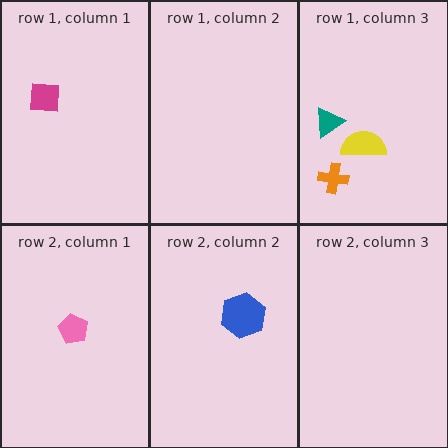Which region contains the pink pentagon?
The row 2, column 1 region.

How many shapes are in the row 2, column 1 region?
1.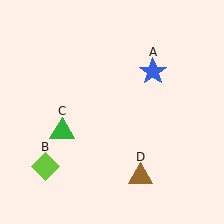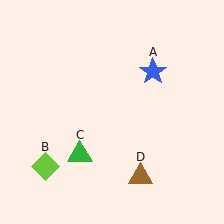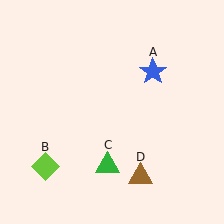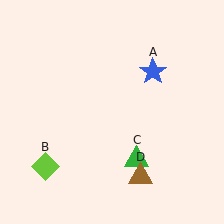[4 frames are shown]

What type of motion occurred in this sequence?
The green triangle (object C) rotated counterclockwise around the center of the scene.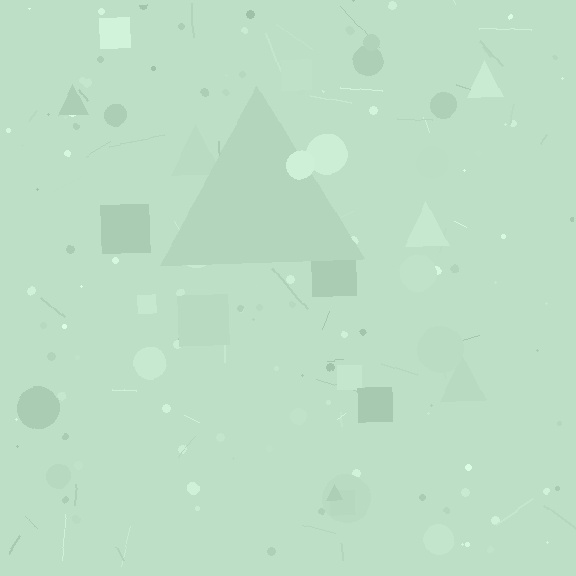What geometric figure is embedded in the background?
A triangle is embedded in the background.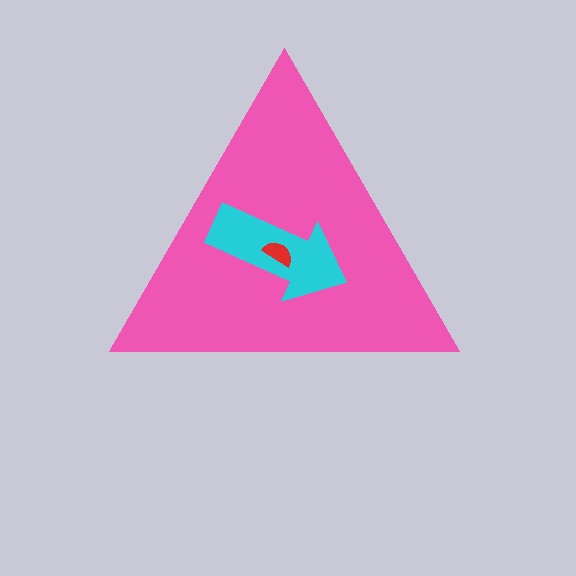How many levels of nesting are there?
3.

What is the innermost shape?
The red semicircle.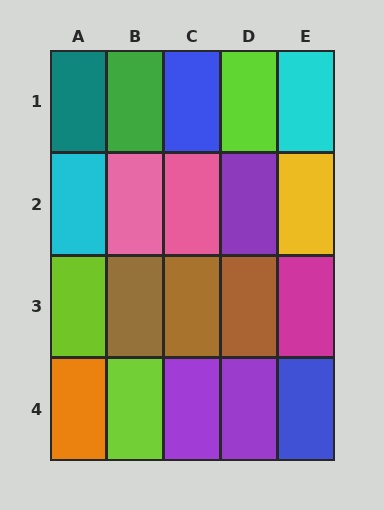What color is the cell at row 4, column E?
Blue.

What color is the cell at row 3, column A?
Lime.